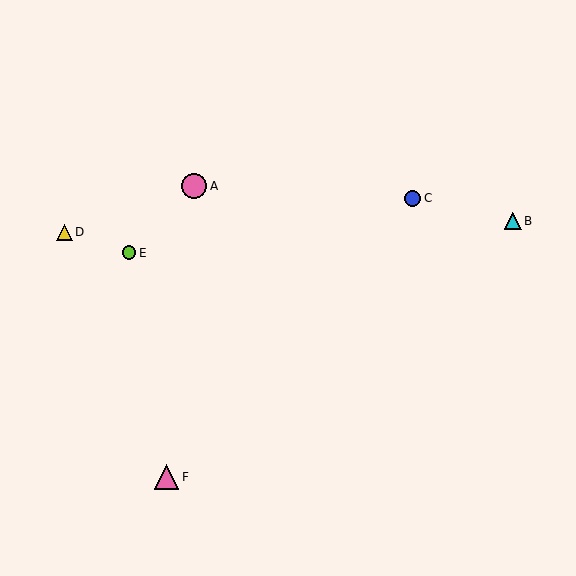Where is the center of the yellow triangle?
The center of the yellow triangle is at (64, 232).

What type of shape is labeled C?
Shape C is a blue circle.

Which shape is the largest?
The pink circle (labeled A) is the largest.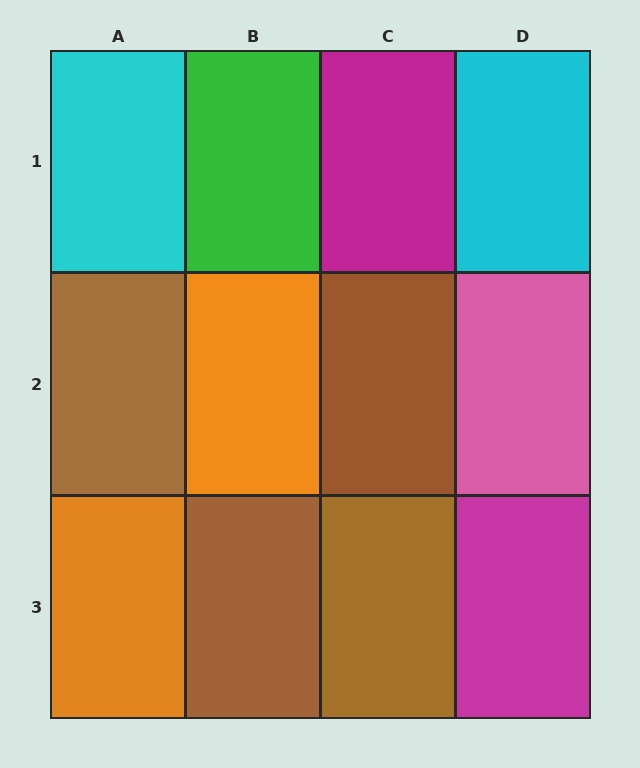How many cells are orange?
2 cells are orange.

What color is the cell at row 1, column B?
Green.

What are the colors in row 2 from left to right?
Brown, orange, brown, pink.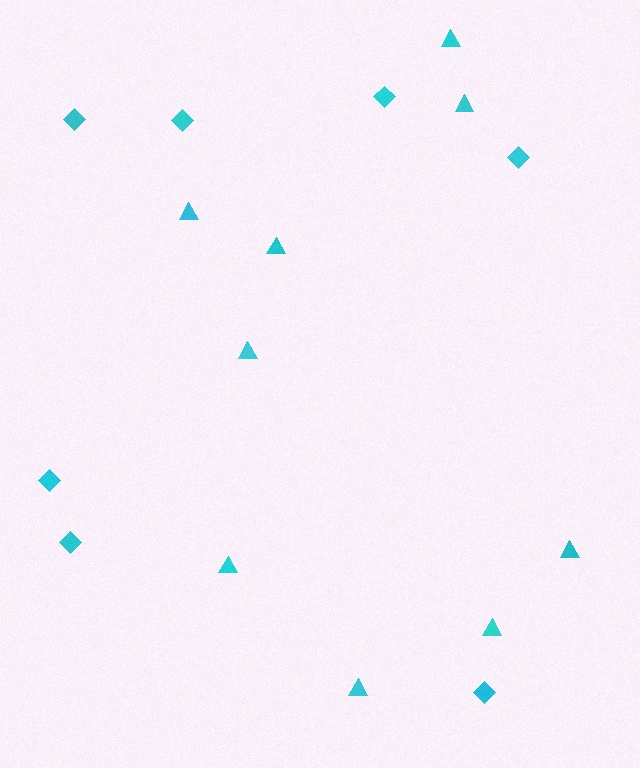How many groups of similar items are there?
There are 2 groups: one group of diamonds (7) and one group of triangles (9).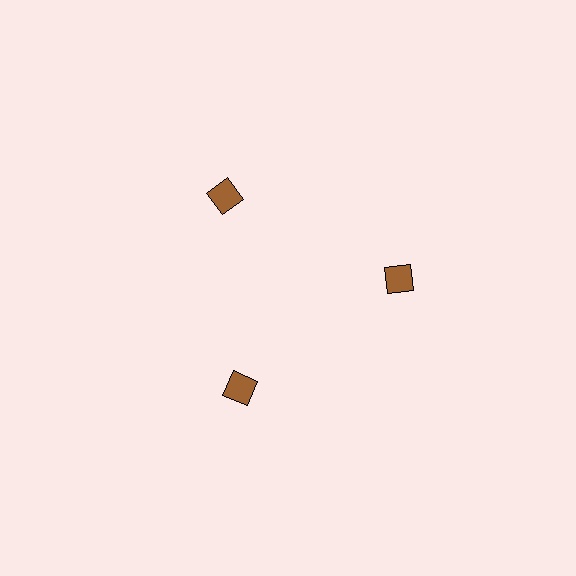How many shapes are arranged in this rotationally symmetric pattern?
There are 3 shapes, arranged in 3 groups of 1.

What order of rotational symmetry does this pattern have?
This pattern has 3-fold rotational symmetry.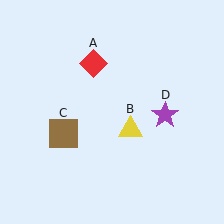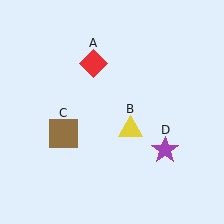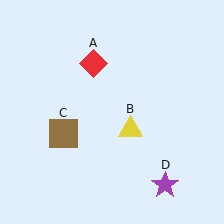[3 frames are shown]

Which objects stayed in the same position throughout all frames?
Red diamond (object A) and yellow triangle (object B) and brown square (object C) remained stationary.